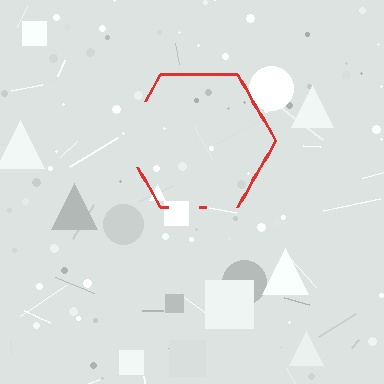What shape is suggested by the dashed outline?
The dashed outline suggests a hexagon.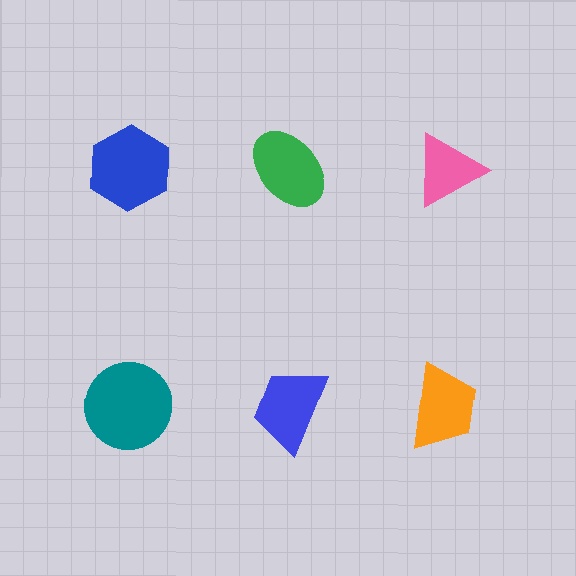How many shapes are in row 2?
3 shapes.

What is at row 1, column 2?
A green ellipse.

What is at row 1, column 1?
A blue hexagon.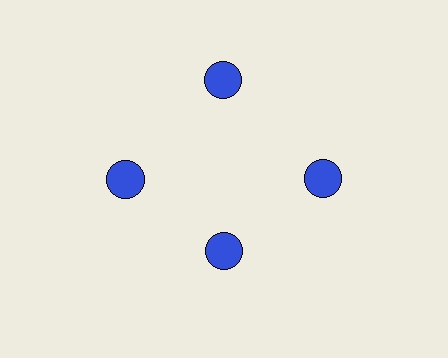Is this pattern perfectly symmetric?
No. The 4 blue circles are arranged in a ring, but one element near the 6 o'clock position is pulled inward toward the center, breaking the 4-fold rotational symmetry.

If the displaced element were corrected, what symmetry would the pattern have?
It would have 4-fold rotational symmetry — the pattern would map onto itself every 90 degrees.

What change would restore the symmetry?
The symmetry would be restored by moving it outward, back onto the ring so that all 4 circles sit at equal angles and equal distance from the center.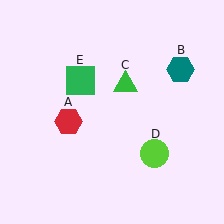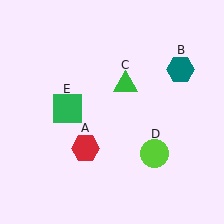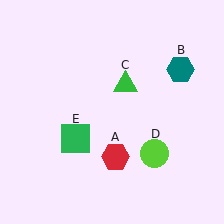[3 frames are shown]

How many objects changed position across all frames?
2 objects changed position: red hexagon (object A), green square (object E).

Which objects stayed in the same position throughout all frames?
Teal hexagon (object B) and green triangle (object C) and lime circle (object D) remained stationary.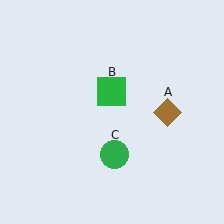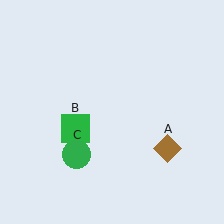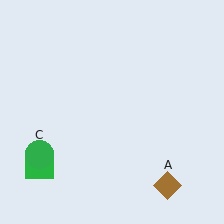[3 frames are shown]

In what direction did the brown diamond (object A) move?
The brown diamond (object A) moved down.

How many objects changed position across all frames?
3 objects changed position: brown diamond (object A), green square (object B), green circle (object C).